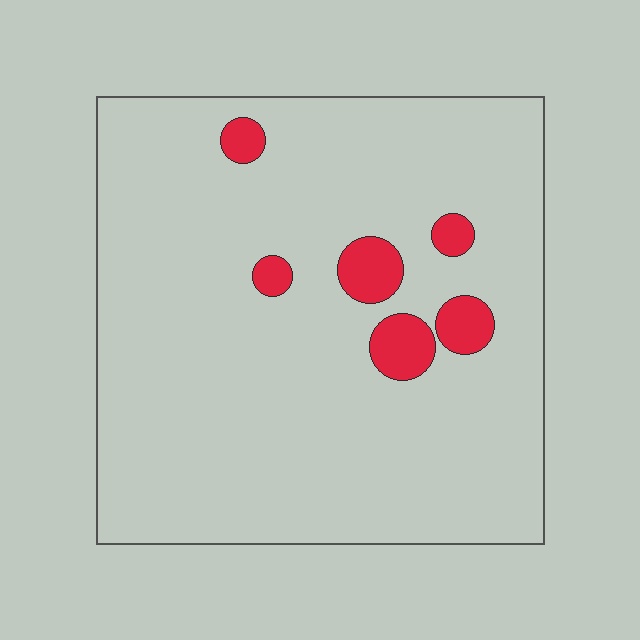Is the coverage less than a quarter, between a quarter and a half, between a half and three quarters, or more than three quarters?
Less than a quarter.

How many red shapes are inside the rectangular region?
6.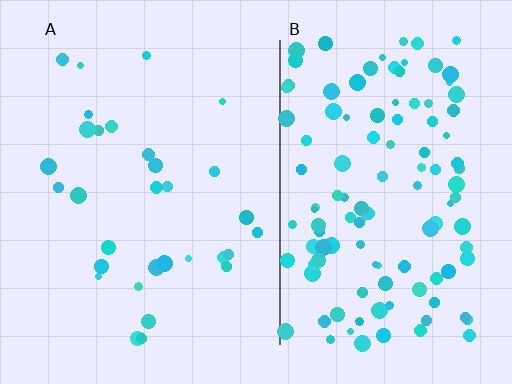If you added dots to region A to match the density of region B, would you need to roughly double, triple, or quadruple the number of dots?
Approximately quadruple.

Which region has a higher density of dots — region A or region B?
B (the right).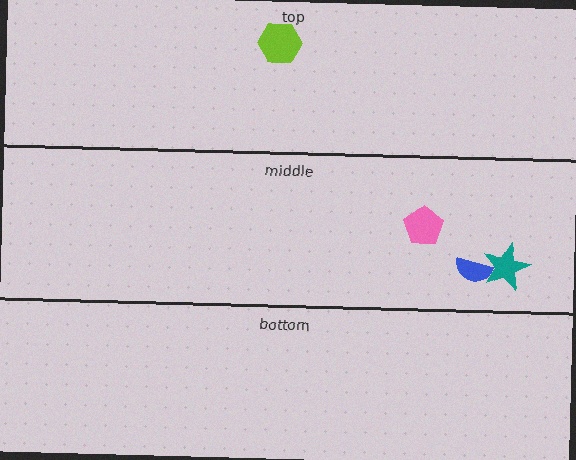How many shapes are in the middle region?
3.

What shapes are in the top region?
The lime hexagon.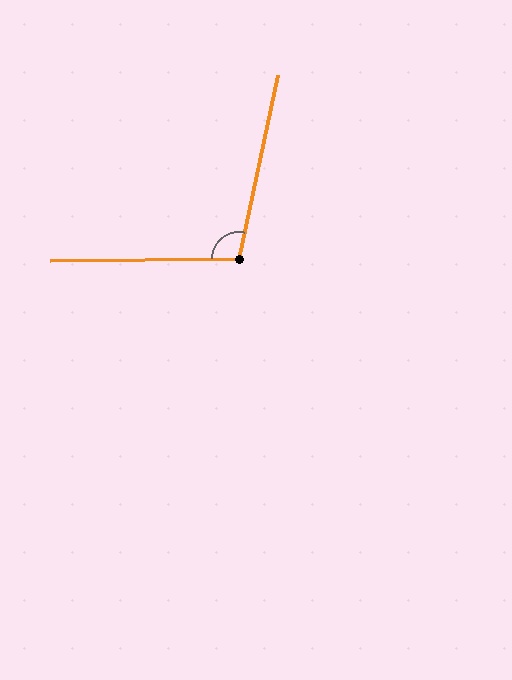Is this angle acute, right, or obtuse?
It is obtuse.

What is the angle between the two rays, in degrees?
Approximately 103 degrees.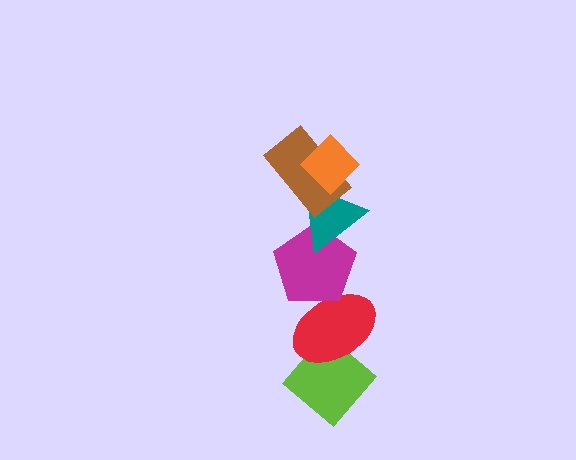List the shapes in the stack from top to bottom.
From top to bottom: the orange diamond, the brown rectangle, the teal triangle, the magenta pentagon, the red ellipse, the lime diamond.